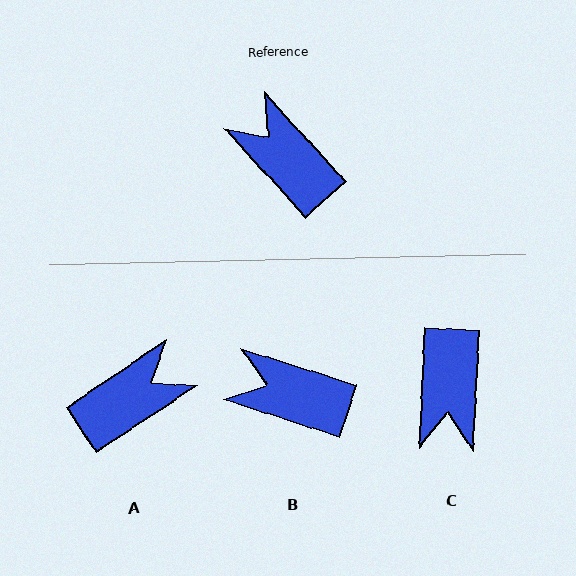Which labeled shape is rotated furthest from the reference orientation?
C, about 134 degrees away.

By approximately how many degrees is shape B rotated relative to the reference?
Approximately 30 degrees counter-clockwise.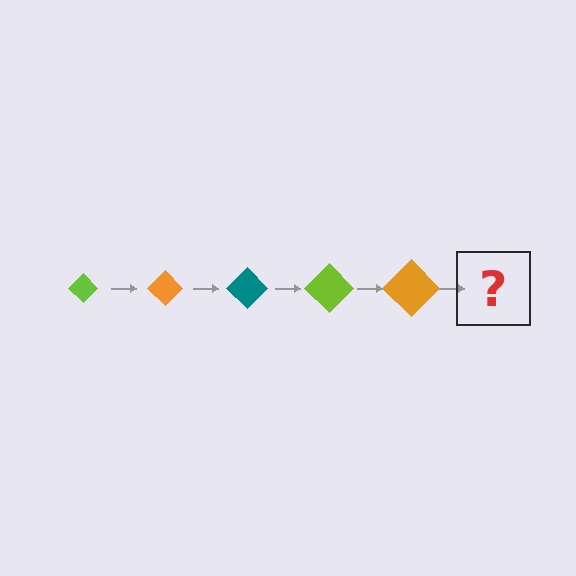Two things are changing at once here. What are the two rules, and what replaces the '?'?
The two rules are that the diamond grows larger each step and the color cycles through lime, orange, and teal. The '?' should be a teal diamond, larger than the previous one.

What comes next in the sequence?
The next element should be a teal diamond, larger than the previous one.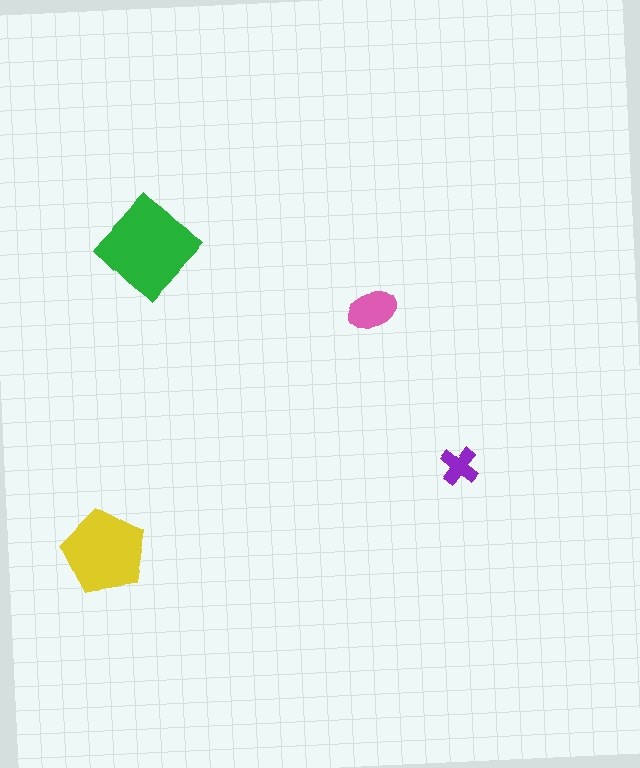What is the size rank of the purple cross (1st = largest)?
4th.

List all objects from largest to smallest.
The green diamond, the yellow pentagon, the pink ellipse, the purple cross.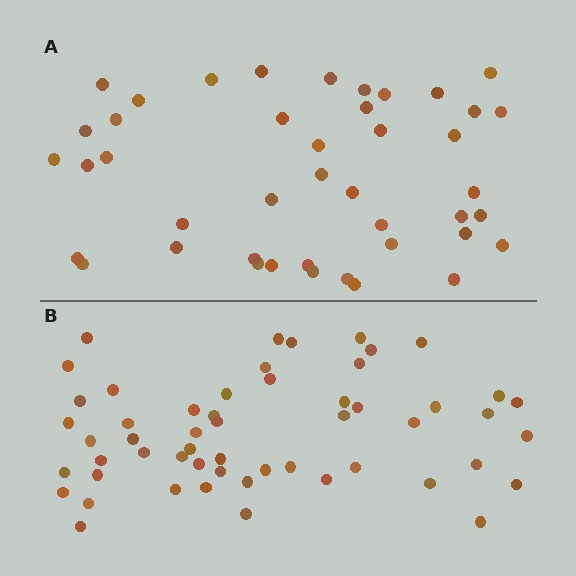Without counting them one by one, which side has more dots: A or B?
Region B (the bottom region) has more dots.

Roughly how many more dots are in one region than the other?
Region B has roughly 12 or so more dots than region A.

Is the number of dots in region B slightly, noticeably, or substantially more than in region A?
Region B has noticeably more, but not dramatically so. The ratio is roughly 1.3 to 1.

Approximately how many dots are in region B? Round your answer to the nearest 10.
About 50 dots. (The exact count is 54, which rounds to 50.)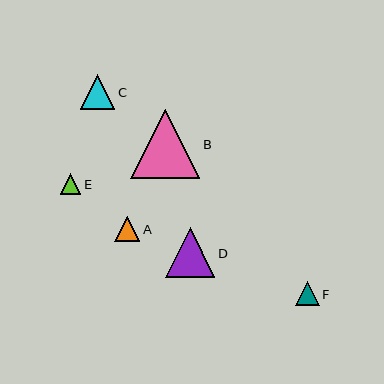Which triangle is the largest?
Triangle B is the largest with a size of approximately 69 pixels.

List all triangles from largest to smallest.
From largest to smallest: B, D, C, A, F, E.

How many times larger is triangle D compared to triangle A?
Triangle D is approximately 2.0 times the size of triangle A.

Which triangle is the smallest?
Triangle E is the smallest with a size of approximately 21 pixels.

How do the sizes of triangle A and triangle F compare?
Triangle A and triangle F are approximately the same size.